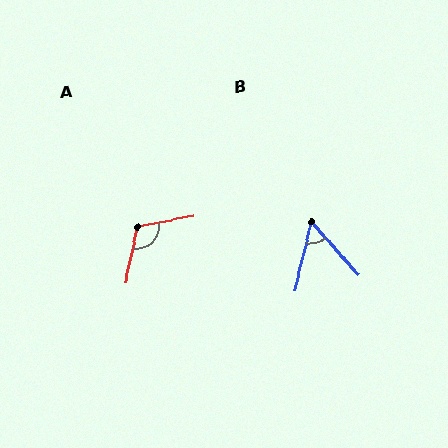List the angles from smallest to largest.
B (55°), A (114°).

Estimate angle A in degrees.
Approximately 114 degrees.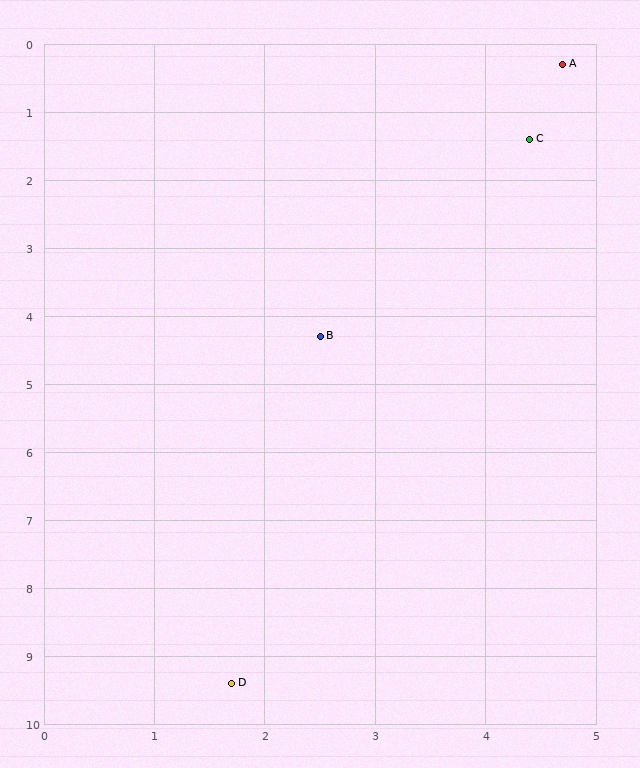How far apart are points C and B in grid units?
Points C and B are about 3.5 grid units apart.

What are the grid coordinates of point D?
Point D is at approximately (1.7, 9.4).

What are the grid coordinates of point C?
Point C is at approximately (4.4, 1.4).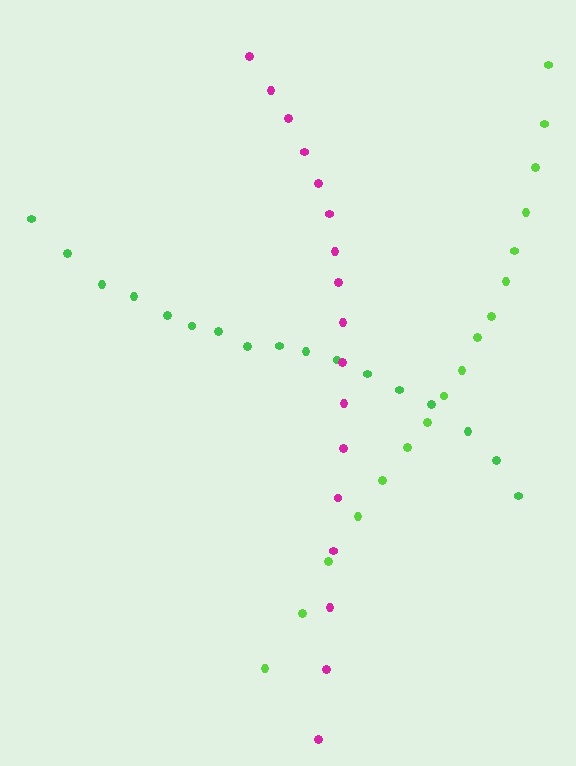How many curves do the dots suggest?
There are 3 distinct paths.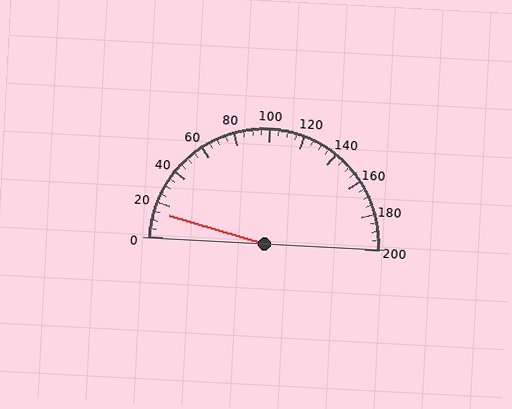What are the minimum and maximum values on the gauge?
The gauge ranges from 0 to 200.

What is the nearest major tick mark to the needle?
The nearest major tick mark is 20.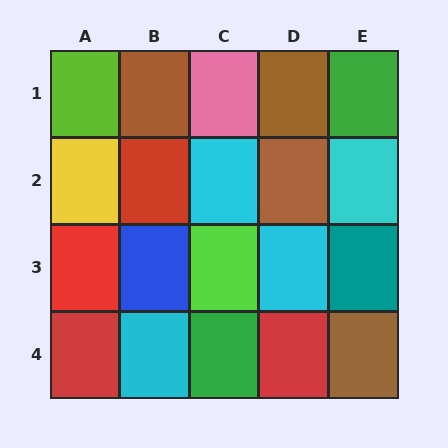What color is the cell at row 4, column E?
Brown.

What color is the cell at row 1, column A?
Lime.